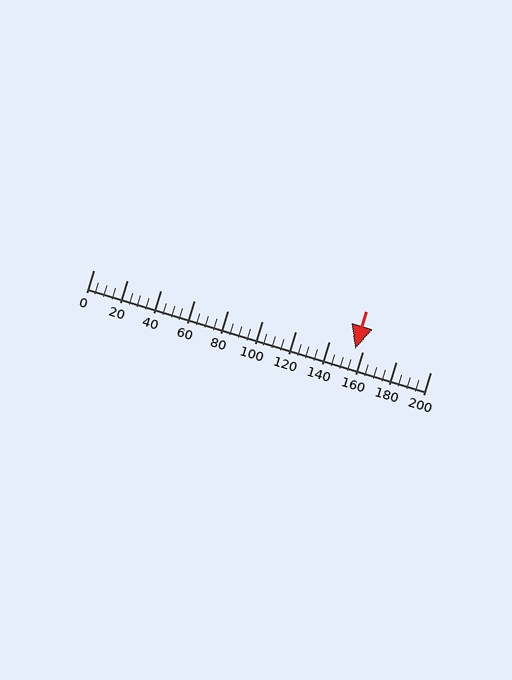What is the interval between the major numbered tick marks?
The major tick marks are spaced 20 units apart.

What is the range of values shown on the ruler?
The ruler shows values from 0 to 200.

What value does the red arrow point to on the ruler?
The red arrow points to approximately 155.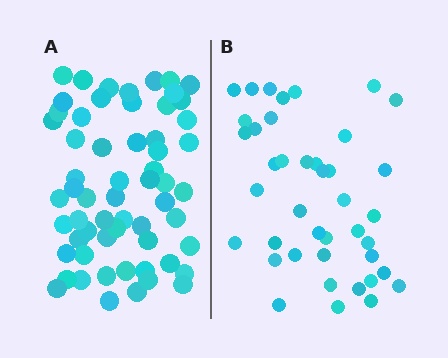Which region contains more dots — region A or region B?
Region A (the left region) has more dots.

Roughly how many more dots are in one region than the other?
Region A has approximately 20 more dots than region B.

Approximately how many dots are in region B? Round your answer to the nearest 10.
About 40 dots. (The exact count is 41, which rounds to 40.)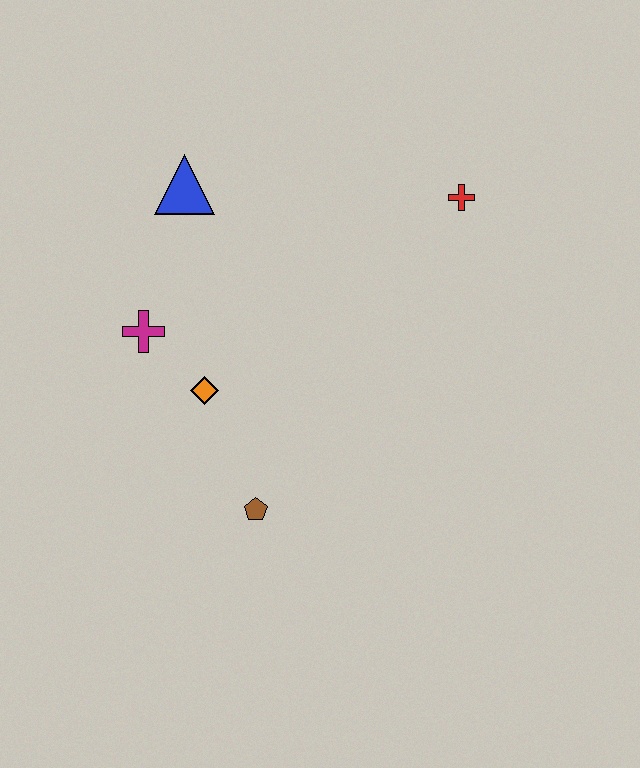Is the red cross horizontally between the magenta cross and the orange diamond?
No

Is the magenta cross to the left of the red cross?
Yes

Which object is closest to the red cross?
The blue triangle is closest to the red cross.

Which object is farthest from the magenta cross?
The red cross is farthest from the magenta cross.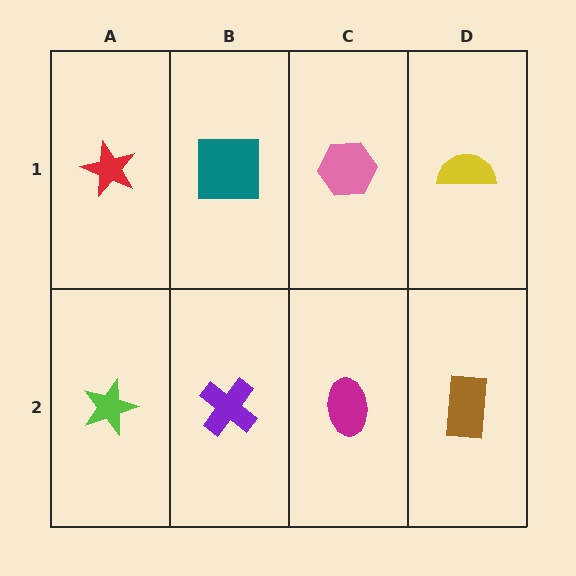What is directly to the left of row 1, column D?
A pink hexagon.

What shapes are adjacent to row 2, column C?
A pink hexagon (row 1, column C), a purple cross (row 2, column B), a brown rectangle (row 2, column D).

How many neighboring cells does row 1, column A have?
2.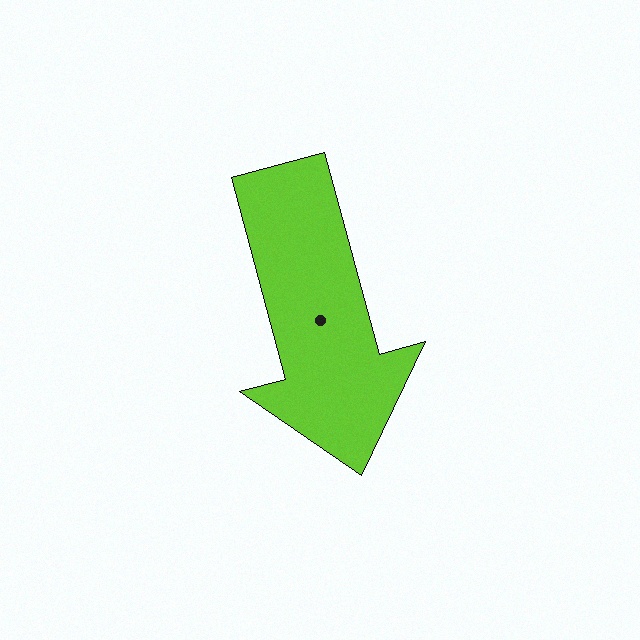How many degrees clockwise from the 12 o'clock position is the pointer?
Approximately 165 degrees.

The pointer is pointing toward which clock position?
Roughly 5 o'clock.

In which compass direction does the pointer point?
South.